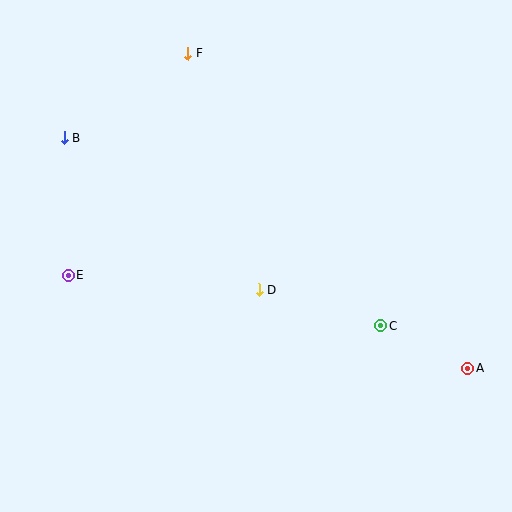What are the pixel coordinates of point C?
Point C is at (381, 325).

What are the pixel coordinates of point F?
Point F is at (188, 53).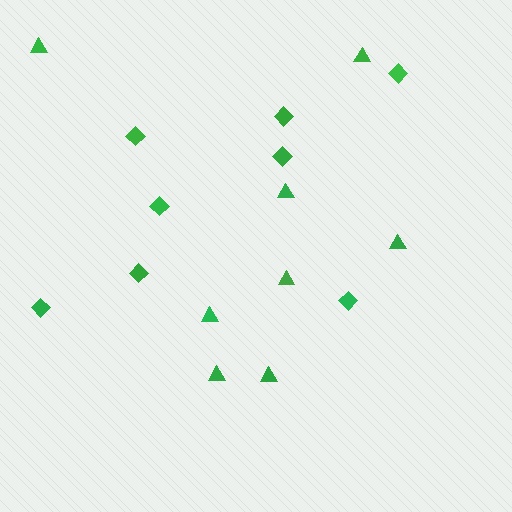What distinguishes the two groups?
There are 2 groups: one group of triangles (8) and one group of diamonds (8).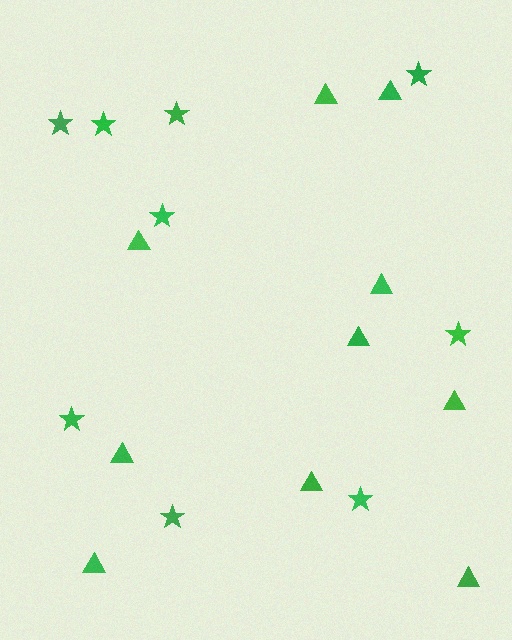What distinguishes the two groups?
There are 2 groups: one group of triangles (10) and one group of stars (9).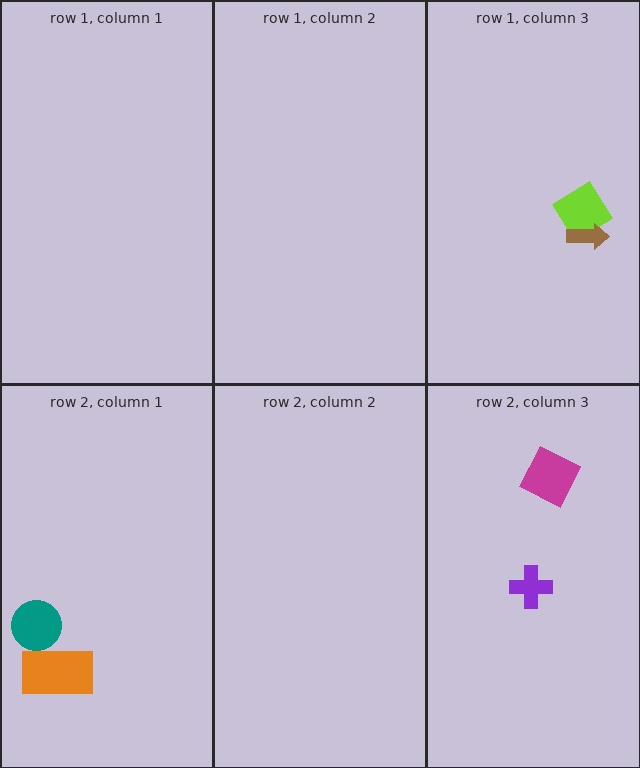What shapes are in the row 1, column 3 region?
The lime diamond, the brown arrow.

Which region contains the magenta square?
The row 2, column 3 region.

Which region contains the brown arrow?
The row 1, column 3 region.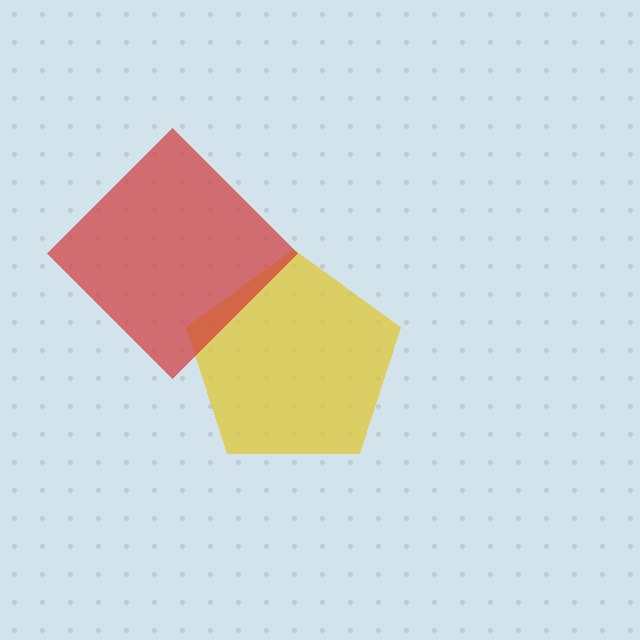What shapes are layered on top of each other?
The layered shapes are: a yellow pentagon, a red diamond.